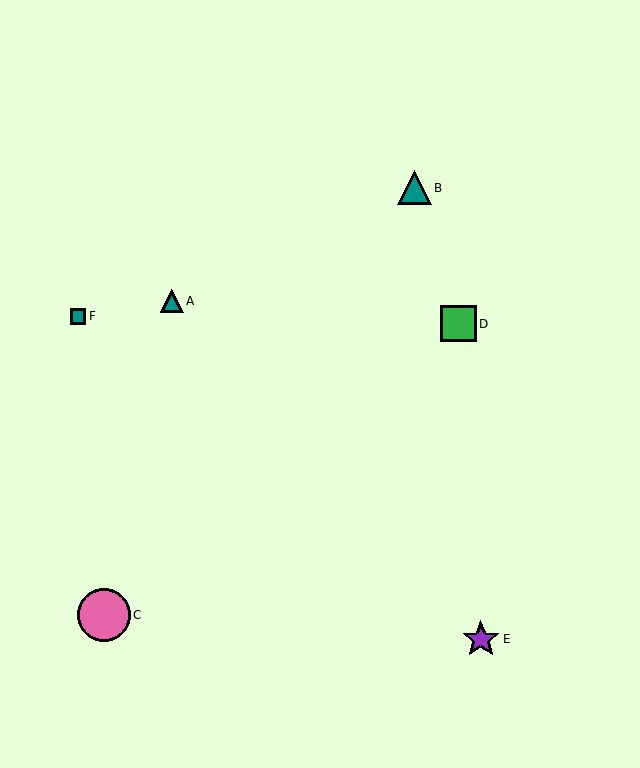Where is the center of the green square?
The center of the green square is at (458, 324).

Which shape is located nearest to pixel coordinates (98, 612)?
The pink circle (labeled C) at (104, 615) is nearest to that location.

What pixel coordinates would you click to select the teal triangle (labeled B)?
Click at (414, 188) to select the teal triangle B.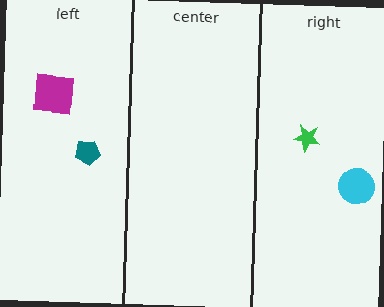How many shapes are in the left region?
2.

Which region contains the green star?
The right region.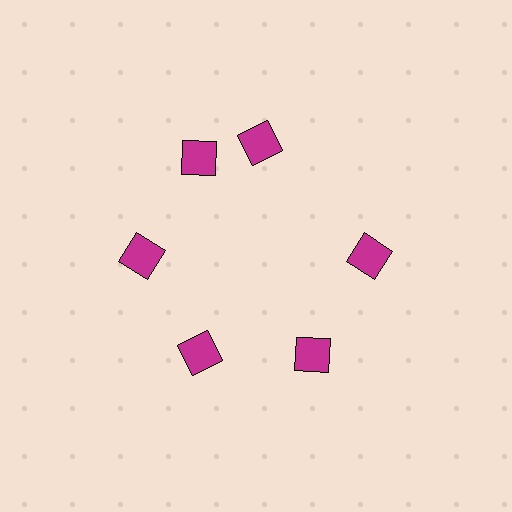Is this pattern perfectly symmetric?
No. The 6 magenta diamonds are arranged in a ring, but one element near the 1 o'clock position is rotated out of alignment along the ring, breaking the 6-fold rotational symmetry.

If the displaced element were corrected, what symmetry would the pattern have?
It would have 6-fold rotational symmetry — the pattern would map onto itself every 60 degrees.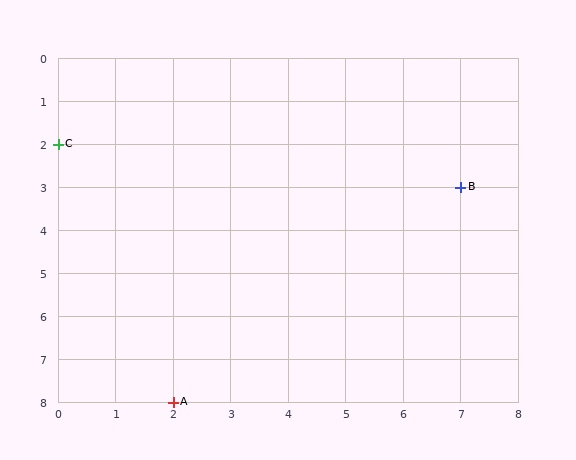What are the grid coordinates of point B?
Point B is at grid coordinates (7, 3).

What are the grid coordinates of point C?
Point C is at grid coordinates (0, 2).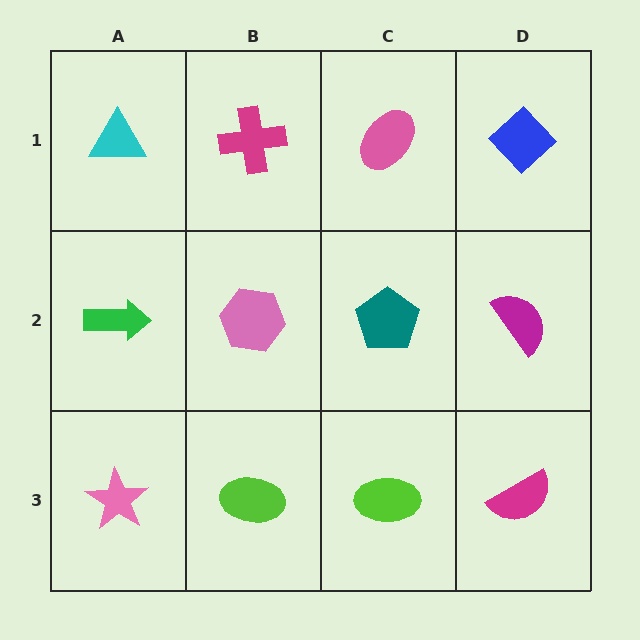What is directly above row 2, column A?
A cyan triangle.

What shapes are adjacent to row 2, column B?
A magenta cross (row 1, column B), a lime ellipse (row 3, column B), a green arrow (row 2, column A), a teal pentagon (row 2, column C).